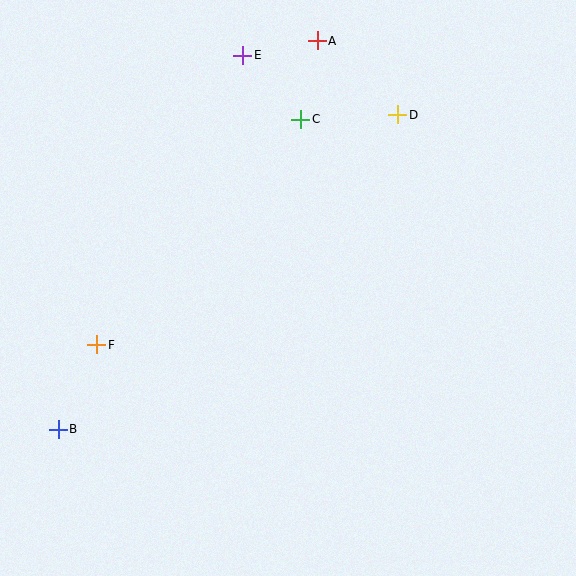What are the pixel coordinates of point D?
Point D is at (398, 115).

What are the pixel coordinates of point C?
Point C is at (301, 119).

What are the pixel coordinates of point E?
Point E is at (243, 55).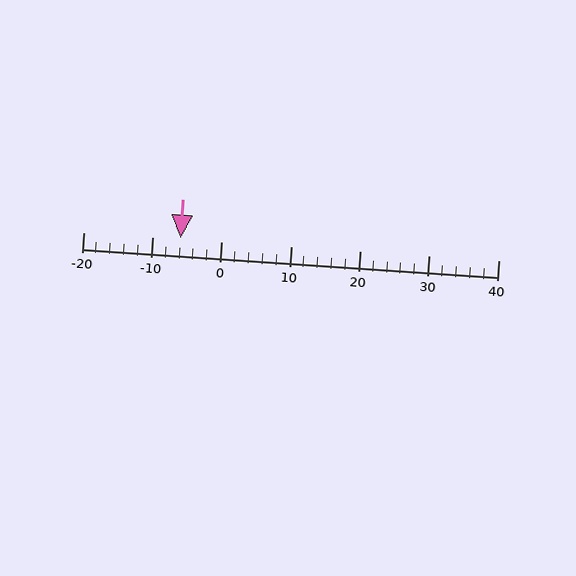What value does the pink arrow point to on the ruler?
The pink arrow points to approximately -6.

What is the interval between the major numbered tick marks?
The major tick marks are spaced 10 units apart.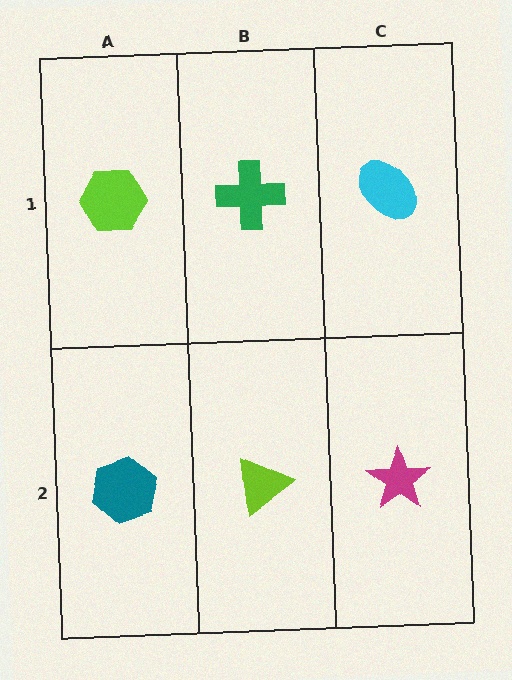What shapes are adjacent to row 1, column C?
A magenta star (row 2, column C), a green cross (row 1, column B).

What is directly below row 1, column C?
A magenta star.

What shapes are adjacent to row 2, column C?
A cyan ellipse (row 1, column C), a lime triangle (row 2, column B).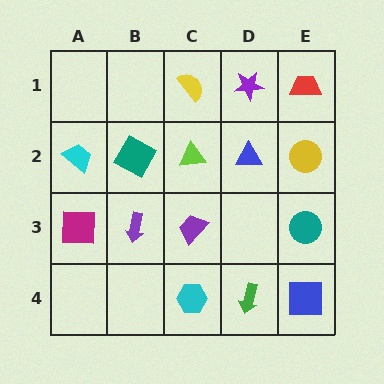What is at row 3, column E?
A teal circle.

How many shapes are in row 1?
3 shapes.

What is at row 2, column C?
A lime triangle.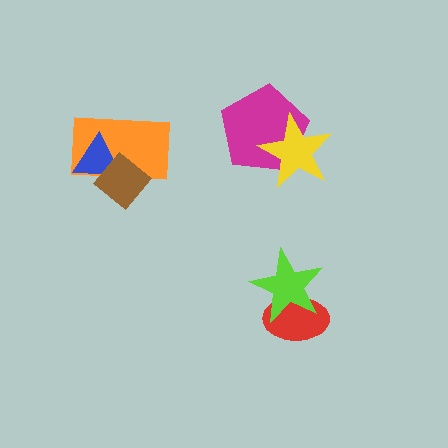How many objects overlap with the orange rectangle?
2 objects overlap with the orange rectangle.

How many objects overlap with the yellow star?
1 object overlaps with the yellow star.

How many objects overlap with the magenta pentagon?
1 object overlaps with the magenta pentagon.